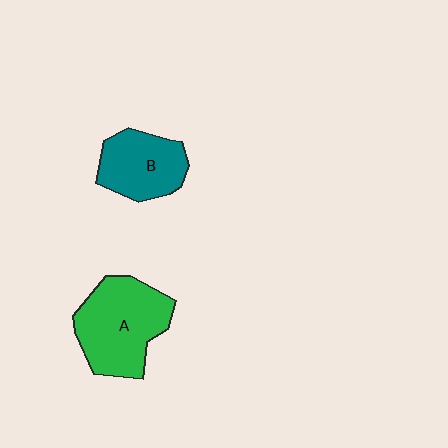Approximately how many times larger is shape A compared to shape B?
Approximately 1.4 times.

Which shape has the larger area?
Shape A (green).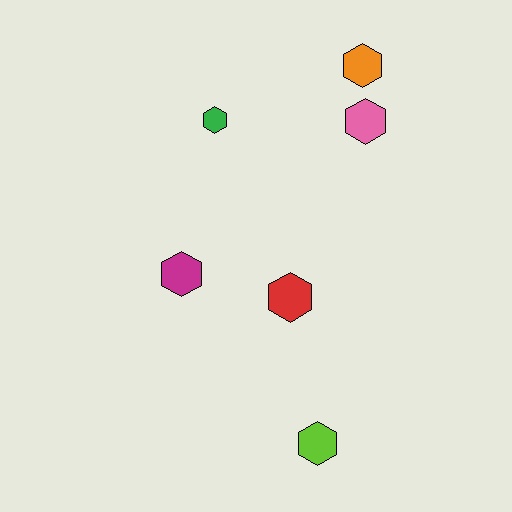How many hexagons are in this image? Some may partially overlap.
There are 6 hexagons.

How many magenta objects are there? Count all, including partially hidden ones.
There is 1 magenta object.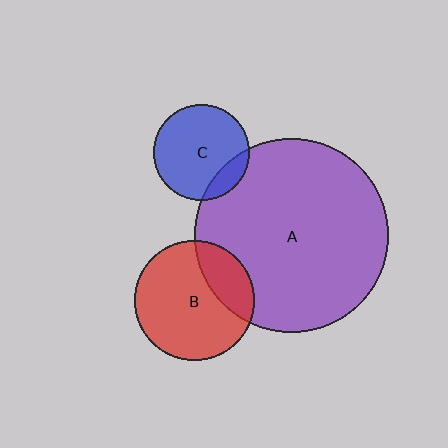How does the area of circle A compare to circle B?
Approximately 2.6 times.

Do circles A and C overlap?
Yes.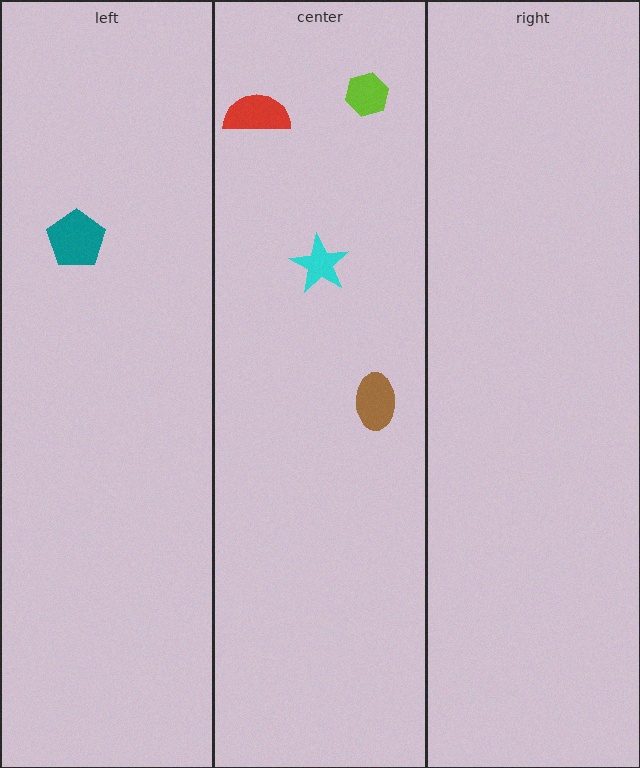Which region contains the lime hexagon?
The center region.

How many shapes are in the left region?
1.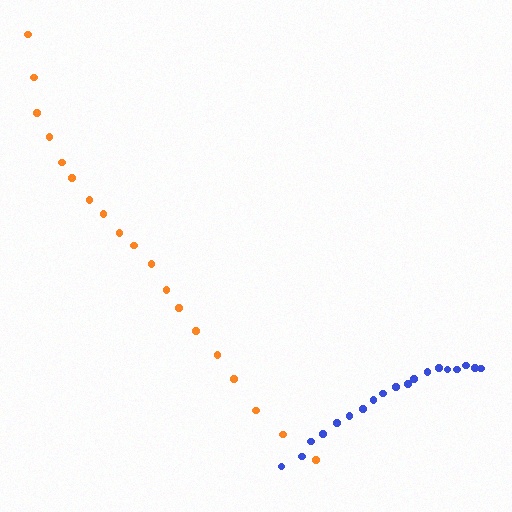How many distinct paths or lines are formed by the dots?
There are 2 distinct paths.